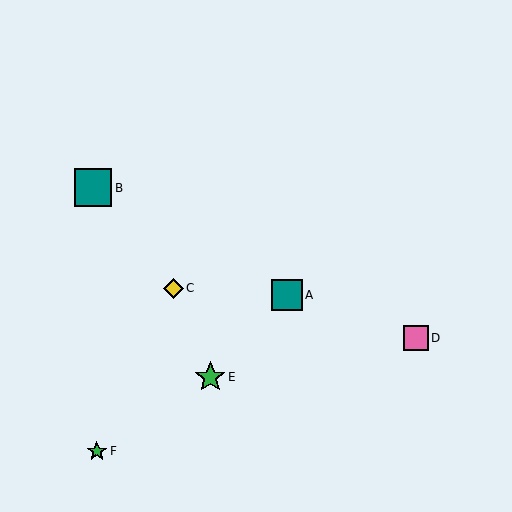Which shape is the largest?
The teal square (labeled B) is the largest.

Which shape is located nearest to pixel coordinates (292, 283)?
The teal square (labeled A) at (287, 295) is nearest to that location.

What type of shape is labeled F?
Shape F is a green star.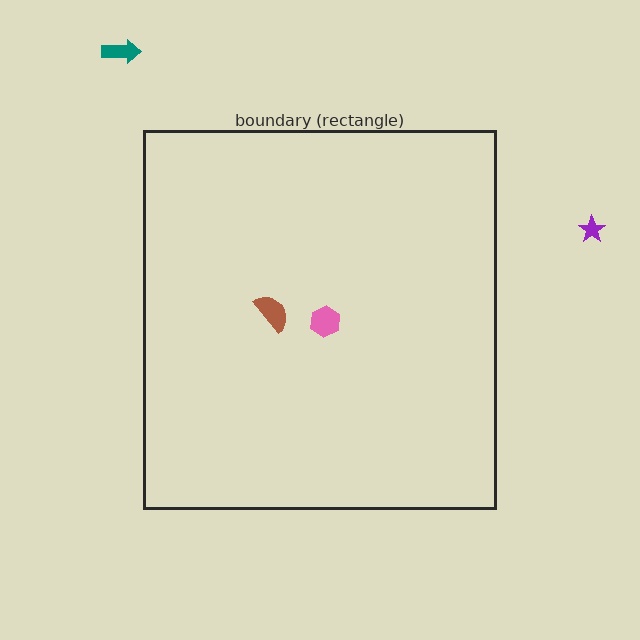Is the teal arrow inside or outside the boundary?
Outside.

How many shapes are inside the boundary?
2 inside, 2 outside.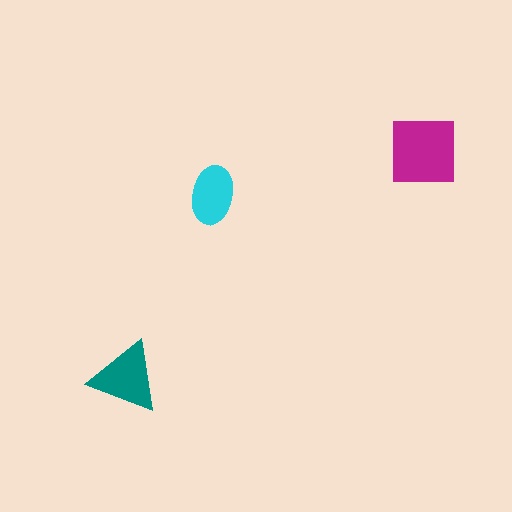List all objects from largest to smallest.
The magenta square, the teal triangle, the cyan ellipse.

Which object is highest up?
The magenta square is topmost.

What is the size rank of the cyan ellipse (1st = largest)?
3rd.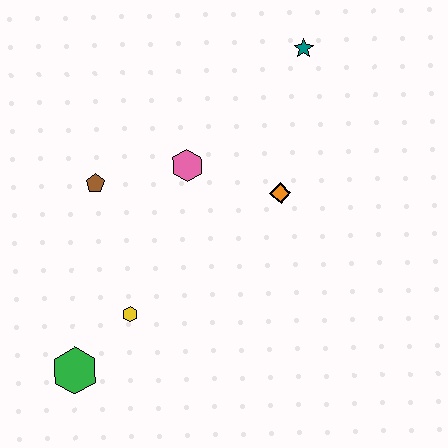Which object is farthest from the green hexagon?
The teal star is farthest from the green hexagon.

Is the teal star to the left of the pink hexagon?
No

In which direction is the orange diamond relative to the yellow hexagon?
The orange diamond is to the right of the yellow hexagon.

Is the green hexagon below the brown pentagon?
Yes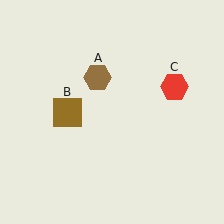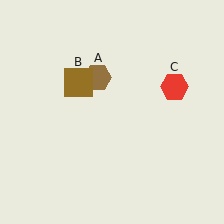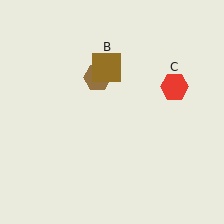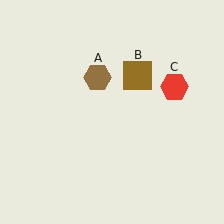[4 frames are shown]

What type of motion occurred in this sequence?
The brown square (object B) rotated clockwise around the center of the scene.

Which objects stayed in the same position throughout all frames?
Brown hexagon (object A) and red hexagon (object C) remained stationary.